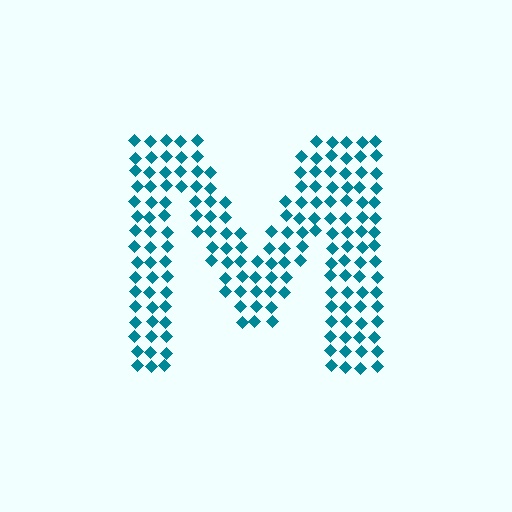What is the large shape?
The large shape is the letter M.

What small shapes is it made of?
It is made of small diamonds.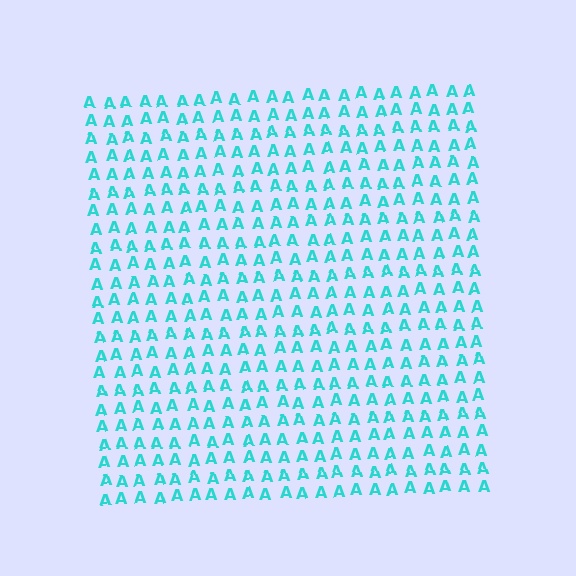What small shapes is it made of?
It is made of small letter A's.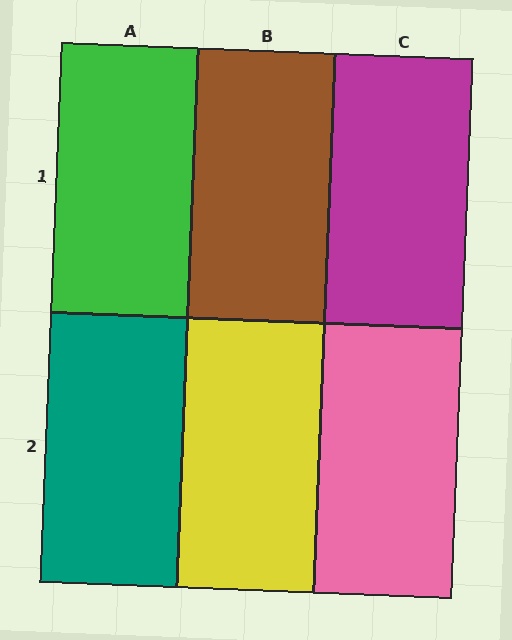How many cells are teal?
1 cell is teal.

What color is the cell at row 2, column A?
Teal.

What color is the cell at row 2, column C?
Pink.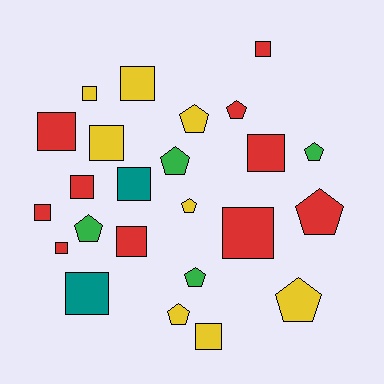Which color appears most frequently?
Red, with 10 objects.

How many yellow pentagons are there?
There are 4 yellow pentagons.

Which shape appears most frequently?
Square, with 14 objects.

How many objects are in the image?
There are 24 objects.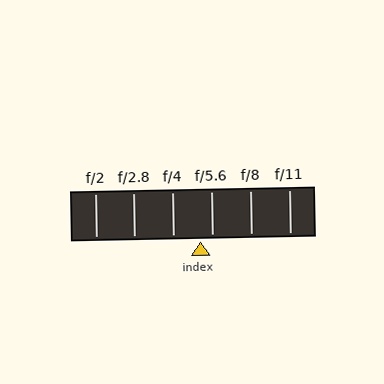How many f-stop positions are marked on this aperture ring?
There are 6 f-stop positions marked.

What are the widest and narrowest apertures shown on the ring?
The widest aperture shown is f/2 and the narrowest is f/11.